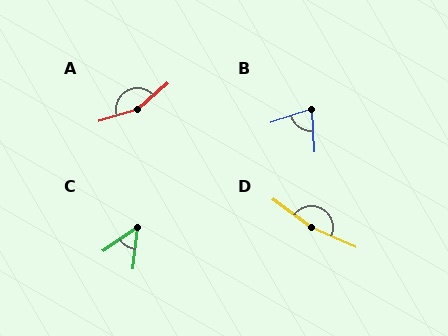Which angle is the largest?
D, at approximately 167 degrees.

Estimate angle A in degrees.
Approximately 155 degrees.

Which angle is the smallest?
C, at approximately 51 degrees.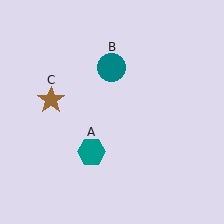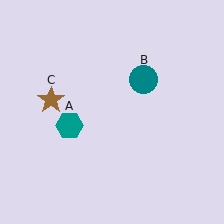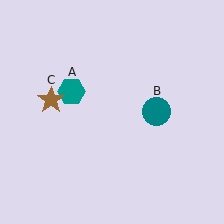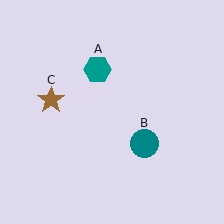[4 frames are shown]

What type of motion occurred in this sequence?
The teal hexagon (object A), teal circle (object B) rotated clockwise around the center of the scene.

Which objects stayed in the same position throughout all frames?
Brown star (object C) remained stationary.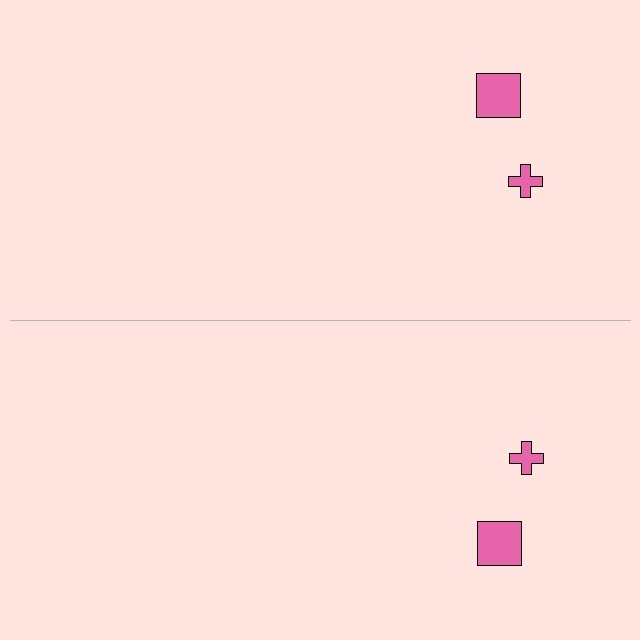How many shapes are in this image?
There are 4 shapes in this image.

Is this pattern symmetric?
Yes, this pattern has bilateral (reflection) symmetry.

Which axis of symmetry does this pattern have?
The pattern has a horizontal axis of symmetry running through the center of the image.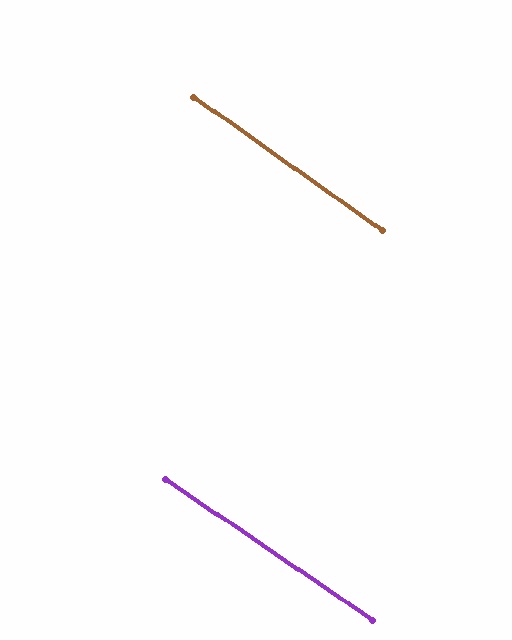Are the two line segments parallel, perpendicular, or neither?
Parallel — their directions differ by only 1.0°.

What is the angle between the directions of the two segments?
Approximately 1 degree.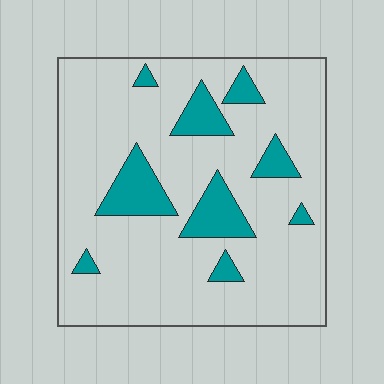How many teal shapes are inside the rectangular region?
9.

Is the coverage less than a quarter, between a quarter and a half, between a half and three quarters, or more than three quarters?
Less than a quarter.